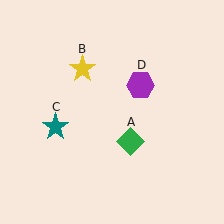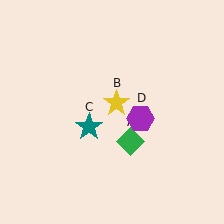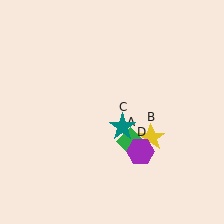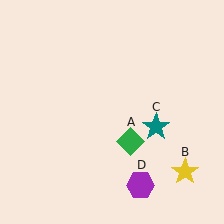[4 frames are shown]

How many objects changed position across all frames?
3 objects changed position: yellow star (object B), teal star (object C), purple hexagon (object D).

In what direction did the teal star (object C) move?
The teal star (object C) moved right.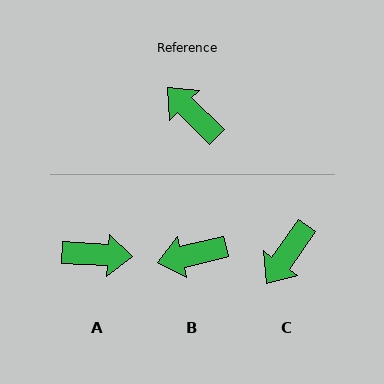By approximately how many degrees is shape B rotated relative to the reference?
Approximately 58 degrees counter-clockwise.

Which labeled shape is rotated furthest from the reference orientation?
A, about 139 degrees away.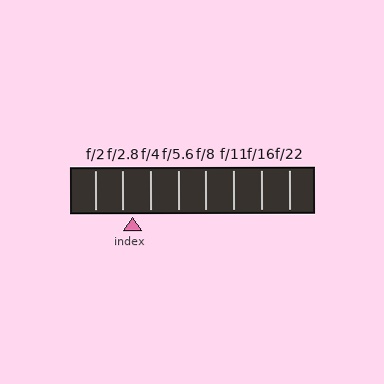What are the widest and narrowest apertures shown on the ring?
The widest aperture shown is f/2 and the narrowest is f/22.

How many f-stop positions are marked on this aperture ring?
There are 8 f-stop positions marked.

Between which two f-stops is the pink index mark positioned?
The index mark is between f/2.8 and f/4.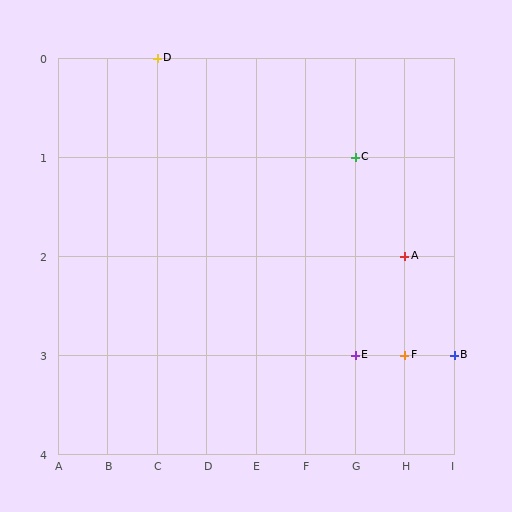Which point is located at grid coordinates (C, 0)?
Point D is at (C, 0).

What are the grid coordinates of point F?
Point F is at grid coordinates (H, 3).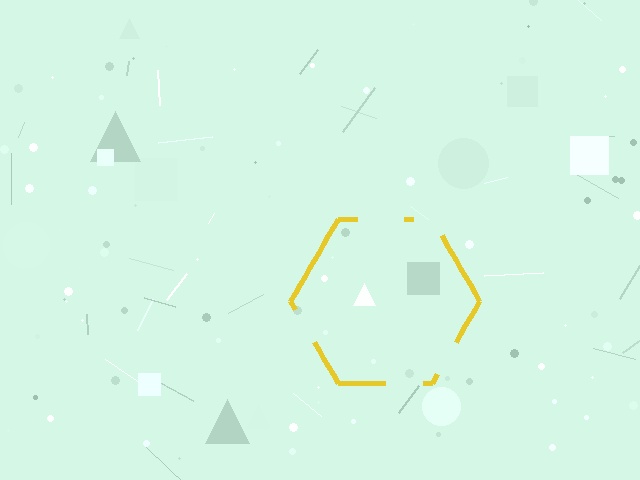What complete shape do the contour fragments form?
The contour fragments form a hexagon.